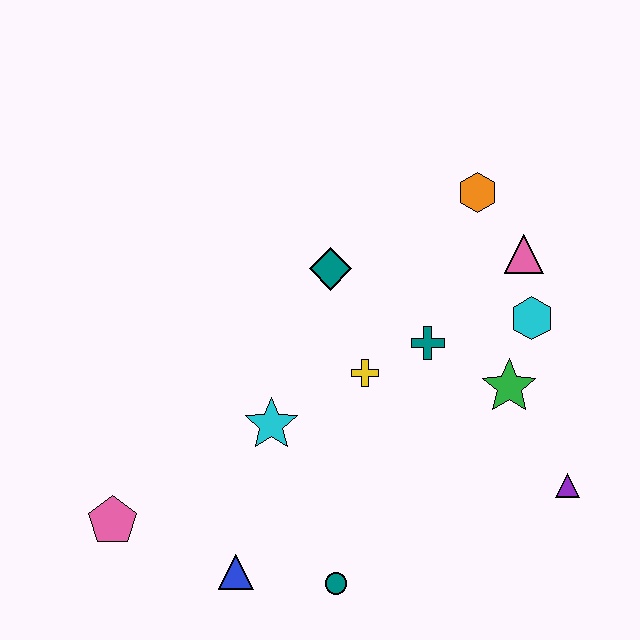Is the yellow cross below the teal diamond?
Yes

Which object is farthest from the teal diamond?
The pink pentagon is farthest from the teal diamond.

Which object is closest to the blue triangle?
The teal circle is closest to the blue triangle.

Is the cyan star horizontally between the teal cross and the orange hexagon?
No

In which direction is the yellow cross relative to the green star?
The yellow cross is to the left of the green star.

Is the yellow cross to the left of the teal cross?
Yes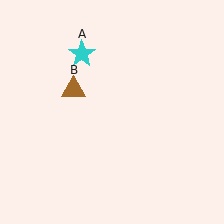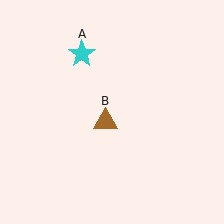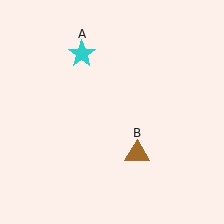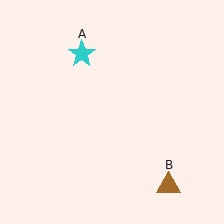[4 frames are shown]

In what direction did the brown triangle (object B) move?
The brown triangle (object B) moved down and to the right.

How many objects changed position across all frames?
1 object changed position: brown triangle (object B).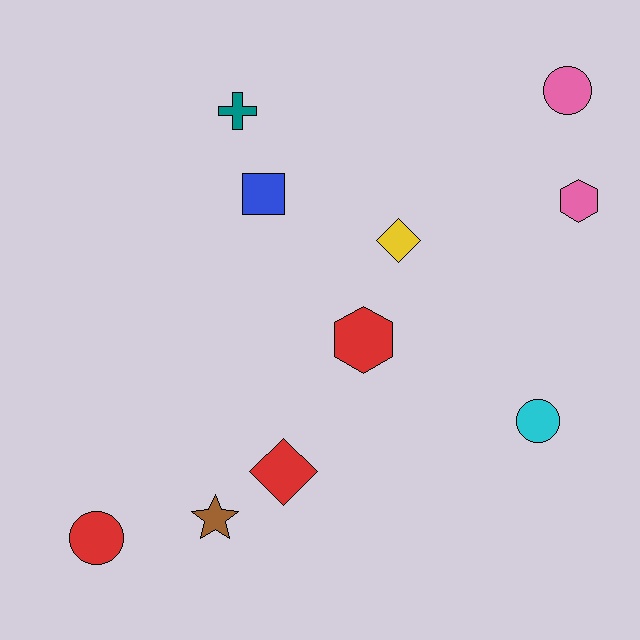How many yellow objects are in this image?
There is 1 yellow object.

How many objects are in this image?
There are 10 objects.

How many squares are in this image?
There is 1 square.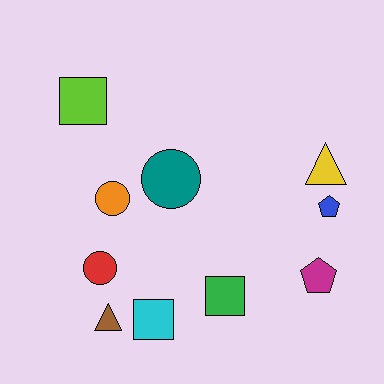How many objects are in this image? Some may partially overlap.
There are 10 objects.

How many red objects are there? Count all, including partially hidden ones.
There is 1 red object.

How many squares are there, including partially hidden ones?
There are 3 squares.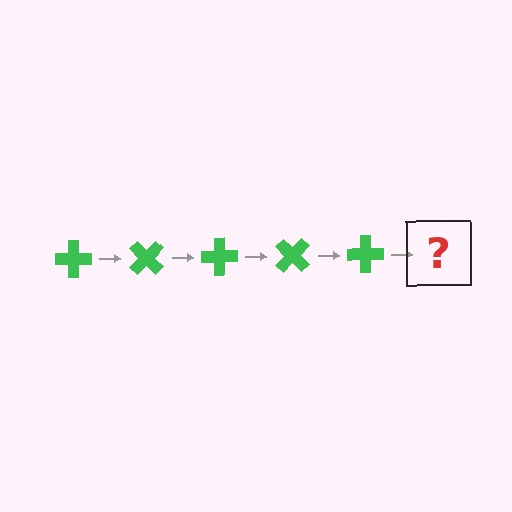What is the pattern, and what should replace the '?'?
The pattern is that the cross rotates 45 degrees each step. The '?' should be a green cross rotated 225 degrees.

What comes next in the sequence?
The next element should be a green cross rotated 225 degrees.